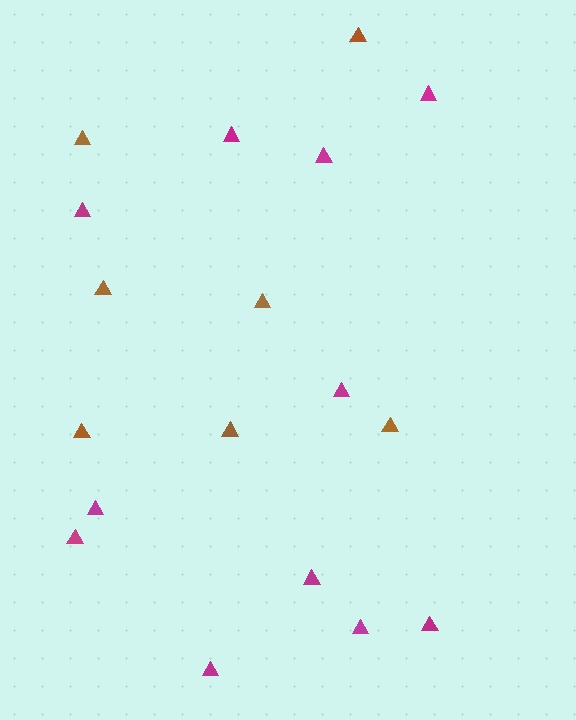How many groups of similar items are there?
There are 2 groups: one group of brown triangles (7) and one group of magenta triangles (11).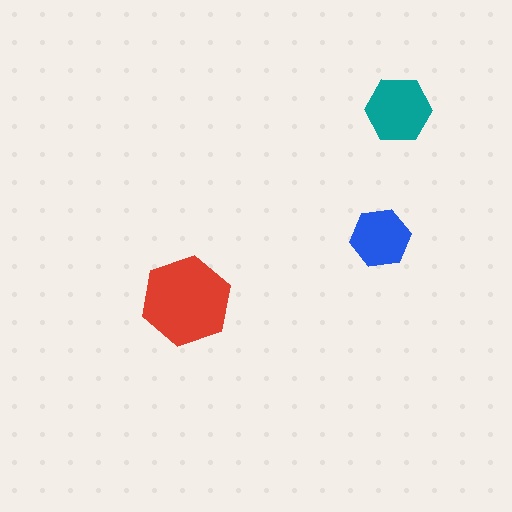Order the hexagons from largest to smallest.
the red one, the teal one, the blue one.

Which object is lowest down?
The red hexagon is bottommost.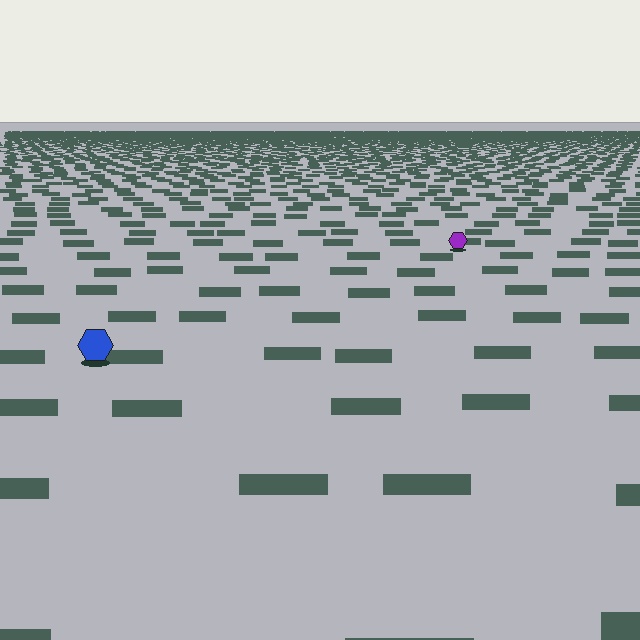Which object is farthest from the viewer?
The purple hexagon is farthest from the viewer. It appears smaller and the ground texture around it is denser.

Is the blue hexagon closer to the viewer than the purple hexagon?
Yes. The blue hexagon is closer — you can tell from the texture gradient: the ground texture is coarser near it.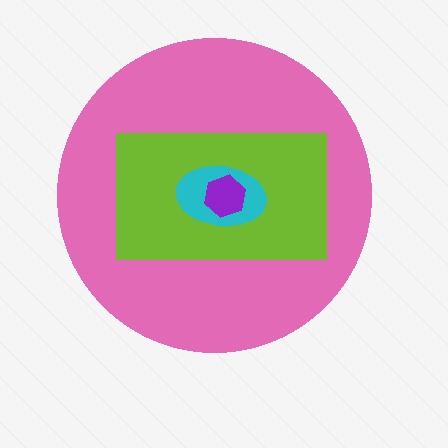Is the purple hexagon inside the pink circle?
Yes.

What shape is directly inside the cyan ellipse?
The purple hexagon.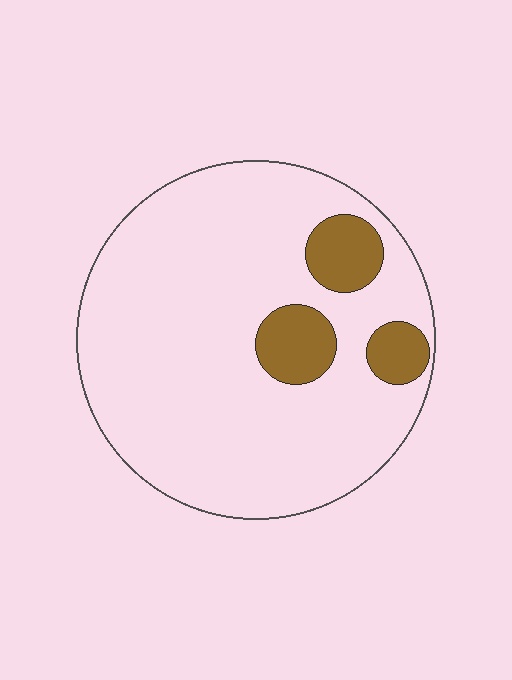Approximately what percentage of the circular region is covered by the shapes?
Approximately 15%.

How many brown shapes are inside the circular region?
3.